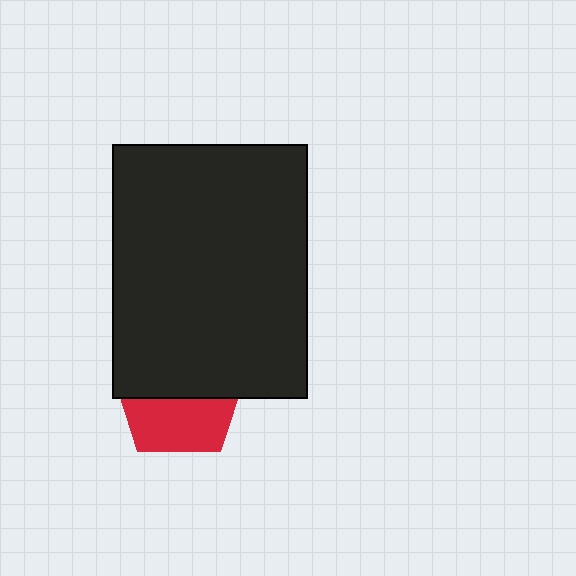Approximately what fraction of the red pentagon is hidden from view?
Roughly 56% of the red pentagon is hidden behind the black rectangle.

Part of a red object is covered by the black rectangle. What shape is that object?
It is a pentagon.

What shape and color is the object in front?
The object in front is a black rectangle.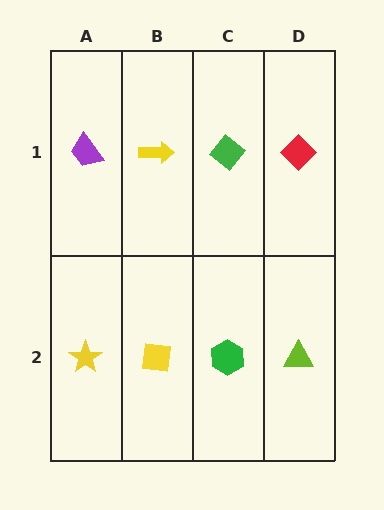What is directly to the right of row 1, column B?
A green diamond.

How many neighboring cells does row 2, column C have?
3.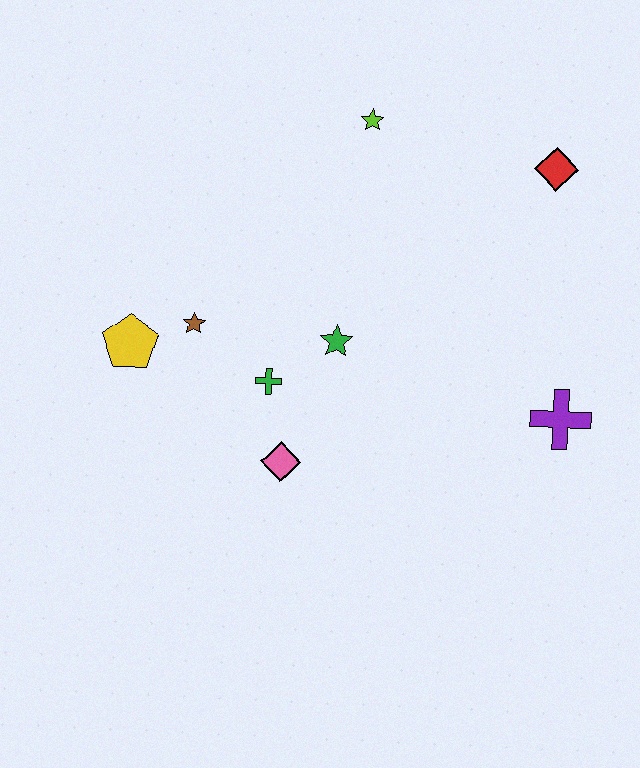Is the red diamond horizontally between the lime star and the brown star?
No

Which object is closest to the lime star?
The red diamond is closest to the lime star.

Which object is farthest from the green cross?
The red diamond is farthest from the green cross.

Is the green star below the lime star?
Yes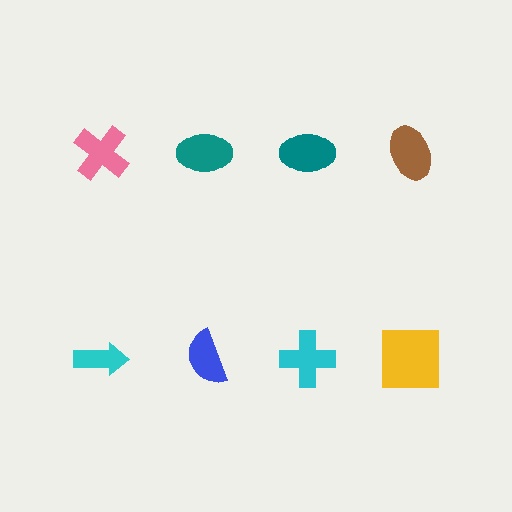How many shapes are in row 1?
4 shapes.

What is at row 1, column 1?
A pink cross.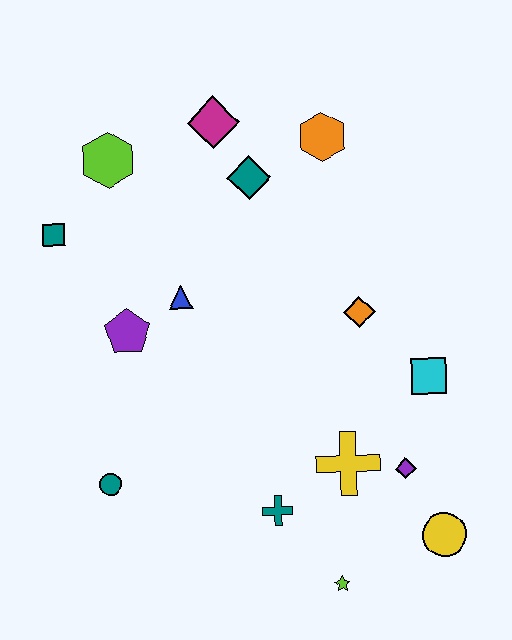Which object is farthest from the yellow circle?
The lime hexagon is farthest from the yellow circle.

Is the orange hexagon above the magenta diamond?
No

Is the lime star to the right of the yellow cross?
No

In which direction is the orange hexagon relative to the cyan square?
The orange hexagon is above the cyan square.